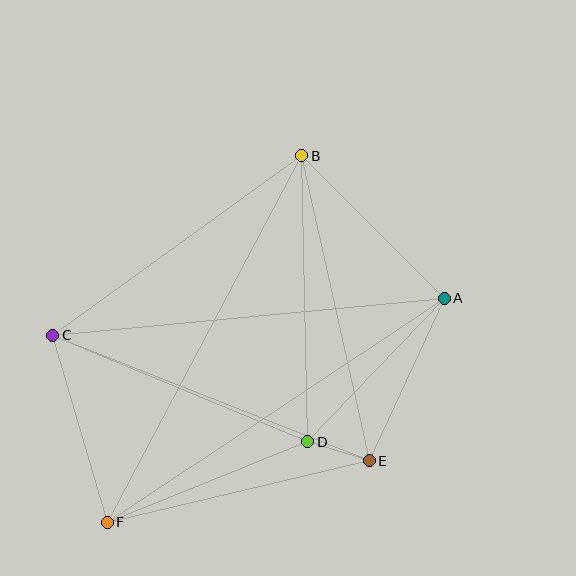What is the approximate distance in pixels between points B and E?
The distance between B and E is approximately 313 pixels.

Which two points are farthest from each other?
Points B and F are farthest from each other.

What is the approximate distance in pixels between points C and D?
The distance between C and D is approximately 276 pixels.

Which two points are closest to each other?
Points D and E are closest to each other.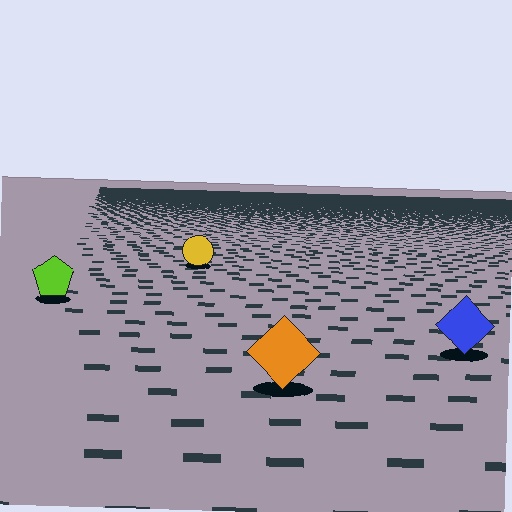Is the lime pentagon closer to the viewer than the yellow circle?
Yes. The lime pentagon is closer — you can tell from the texture gradient: the ground texture is coarser near it.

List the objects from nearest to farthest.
From nearest to farthest: the orange diamond, the blue diamond, the lime pentagon, the yellow circle.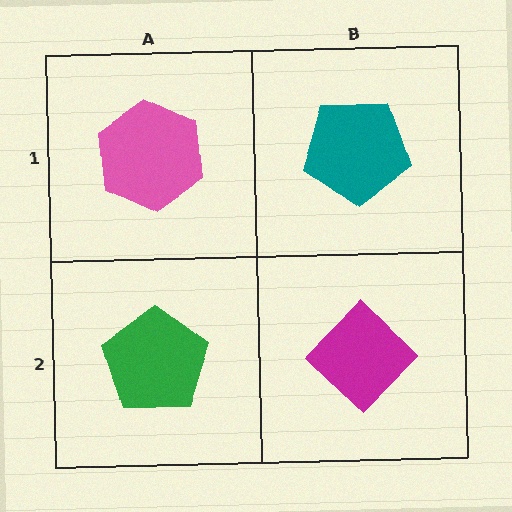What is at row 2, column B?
A magenta diamond.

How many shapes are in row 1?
2 shapes.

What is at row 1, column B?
A teal pentagon.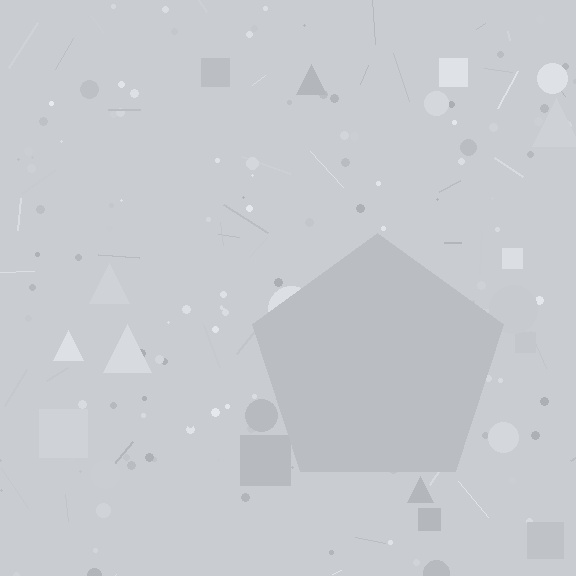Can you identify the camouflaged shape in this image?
The camouflaged shape is a pentagon.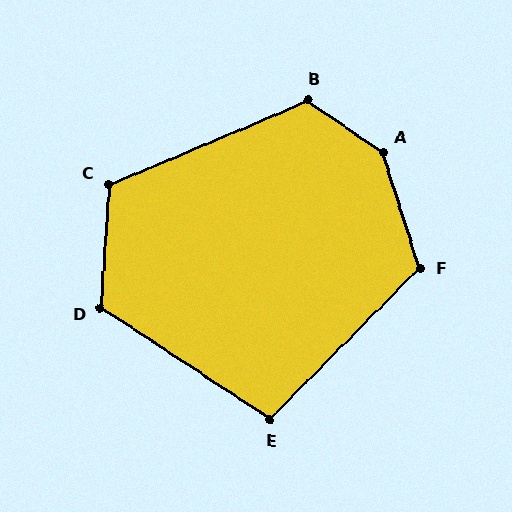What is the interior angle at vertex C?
Approximately 117 degrees (obtuse).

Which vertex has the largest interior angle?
A, at approximately 142 degrees.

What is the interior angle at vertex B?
Approximately 123 degrees (obtuse).